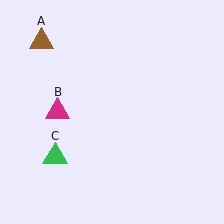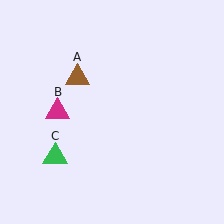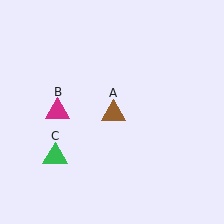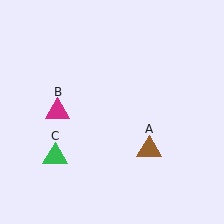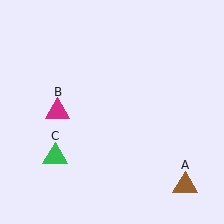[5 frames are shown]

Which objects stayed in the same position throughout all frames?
Magenta triangle (object B) and green triangle (object C) remained stationary.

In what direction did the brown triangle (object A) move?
The brown triangle (object A) moved down and to the right.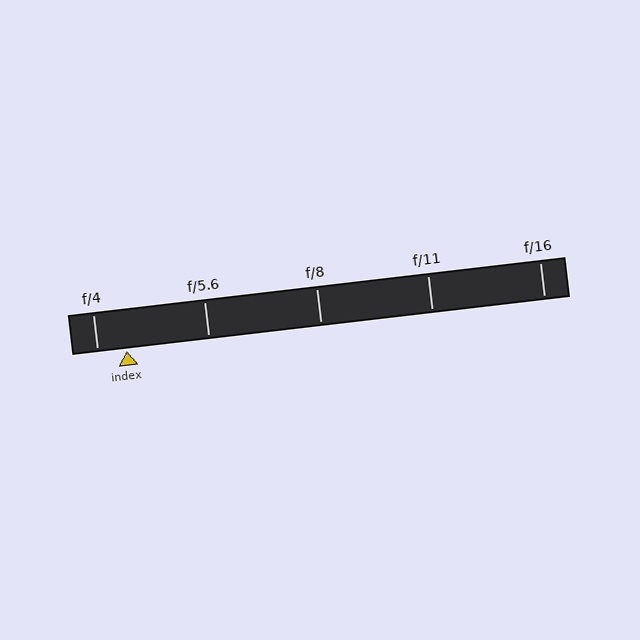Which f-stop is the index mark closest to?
The index mark is closest to f/4.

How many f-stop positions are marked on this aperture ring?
There are 5 f-stop positions marked.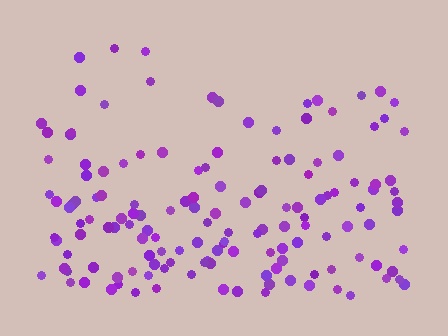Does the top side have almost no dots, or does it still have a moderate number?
Still a moderate number, just noticeably fewer than the bottom.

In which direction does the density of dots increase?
From top to bottom, with the bottom side densest.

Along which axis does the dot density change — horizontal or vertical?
Vertical.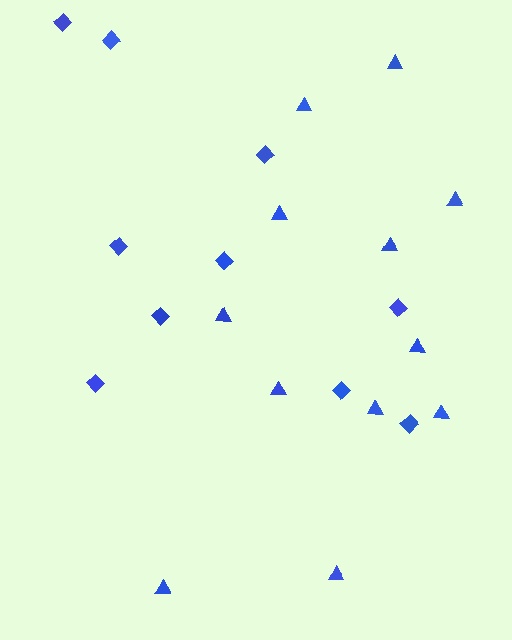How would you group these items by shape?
There are 2 groups: one group of diamonds (10) and one group of triangles (12).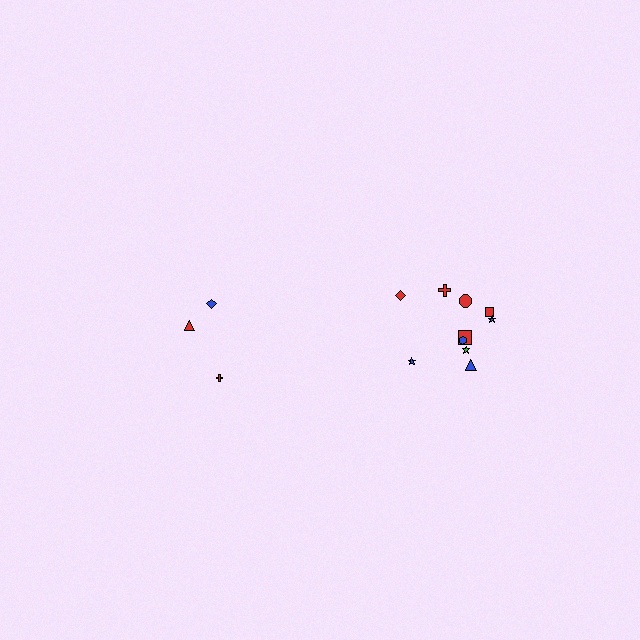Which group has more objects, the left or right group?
The right group.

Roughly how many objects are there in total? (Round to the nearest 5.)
Roughly 15 objects in total.